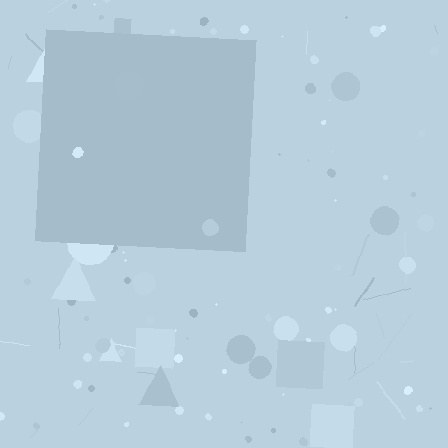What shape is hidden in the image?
A square is hidden in the image.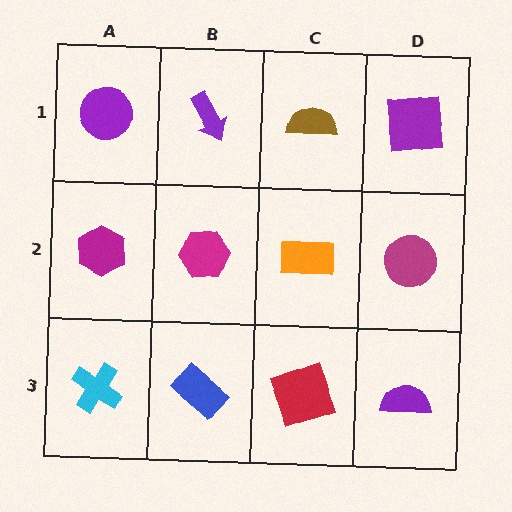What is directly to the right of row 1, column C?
A purple square.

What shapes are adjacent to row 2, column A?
A purple circle (row 1, column A), a cyan cross (row 3, column A), a magenta hexagon (row 2, column B).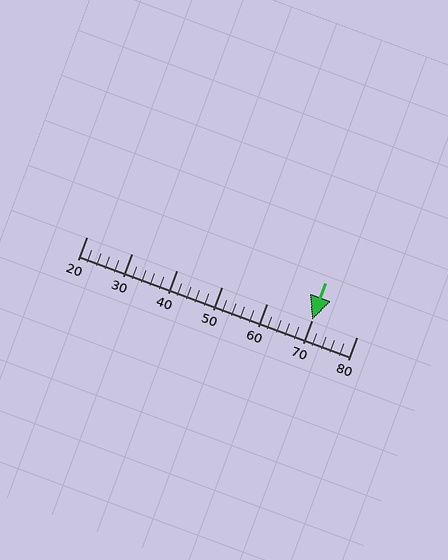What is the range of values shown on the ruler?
The ruler shows values from 20 to 80.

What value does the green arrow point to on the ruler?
The green arrow points to approximately 70.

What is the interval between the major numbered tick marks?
The major tick marks are spaced 10 units apart.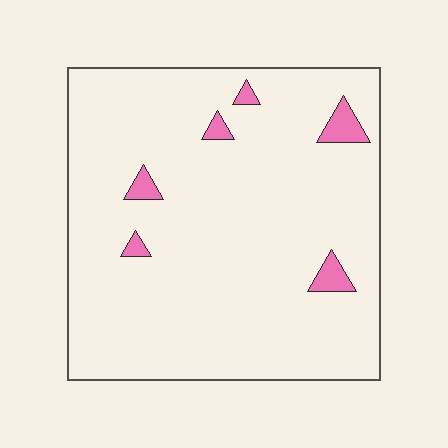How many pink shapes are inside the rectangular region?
6.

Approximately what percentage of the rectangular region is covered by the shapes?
Approximately 5%.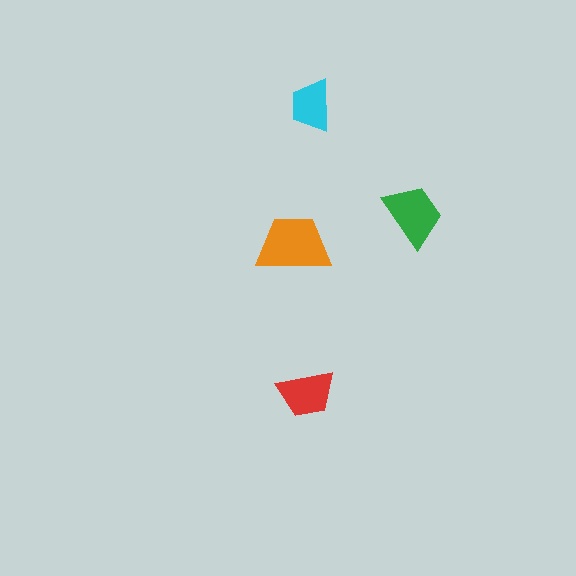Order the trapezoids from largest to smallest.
the orange one, the green one, the red one, the cyan one.